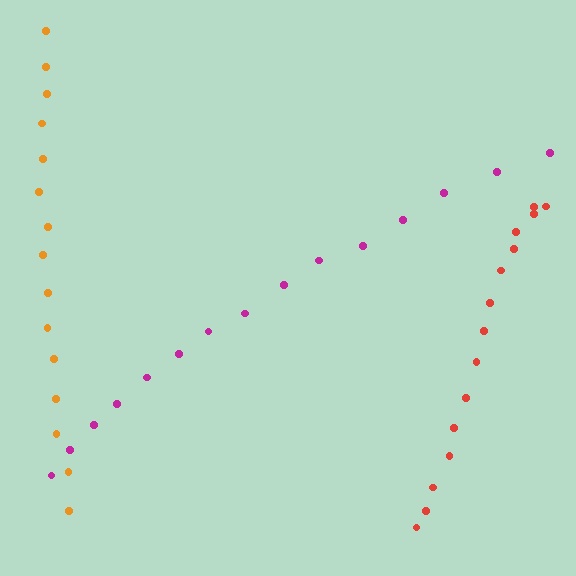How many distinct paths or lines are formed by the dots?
There are 3 distinct paths.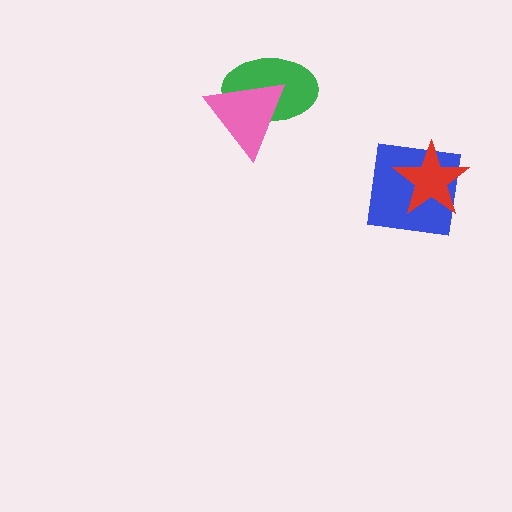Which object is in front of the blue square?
The red star is in front of the blue square.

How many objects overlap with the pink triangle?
1 object overlaps with the pink triangle.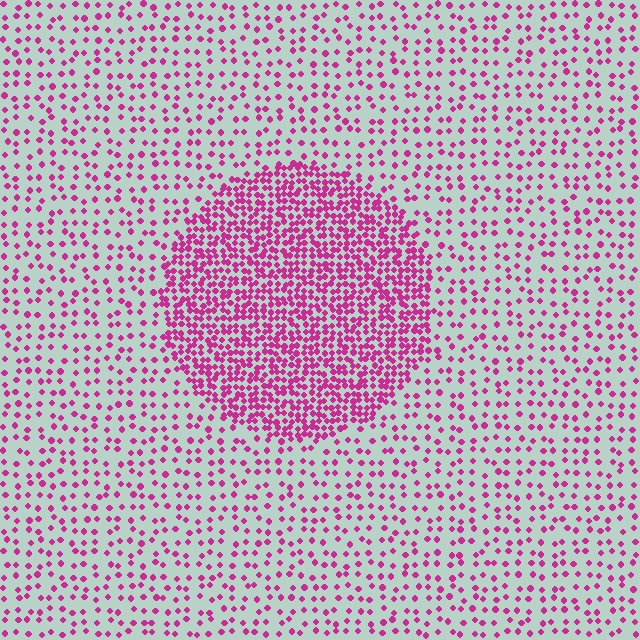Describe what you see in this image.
The image contains small magenta elements arranged at two different densities. A circle-shaped region is visible where the elements are more densely packed than the surrounding area.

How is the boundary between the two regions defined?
The boundary is defined by a change in element density (approximately 2.8x ratio). All elements are the same color, size, and shape.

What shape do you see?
I see a circle.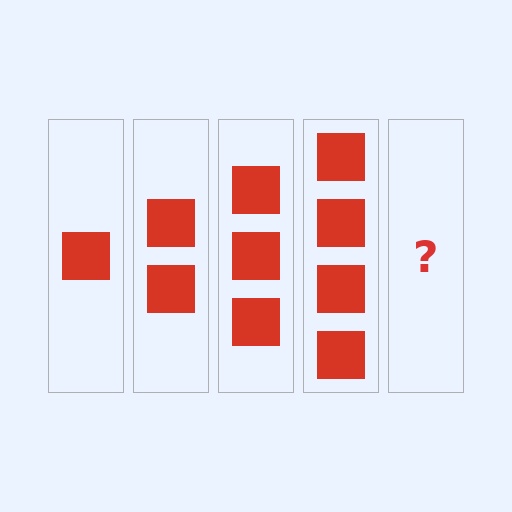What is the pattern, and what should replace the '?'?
The pattern is that each step adds one more square. The '?' should be 5 squares.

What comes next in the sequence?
The next element should be 5 squares.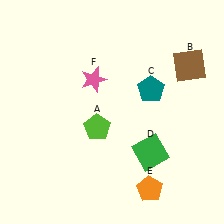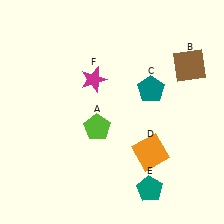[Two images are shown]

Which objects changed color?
D changed from green to orange. E changed from orange to teal. F changed from pink to magenta.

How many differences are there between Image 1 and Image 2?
There are 3 differences between the two images.